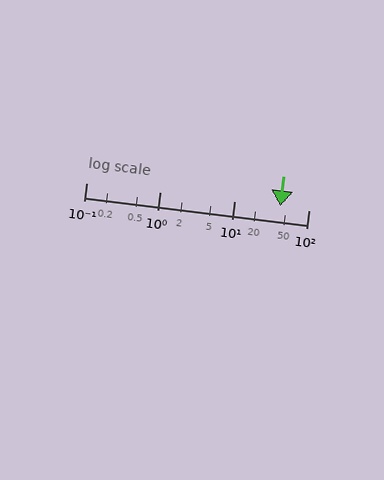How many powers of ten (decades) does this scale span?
The scale spans 3 decades, from 0.1 to 100.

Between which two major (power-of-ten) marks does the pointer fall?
The pointer is between 10 and 100.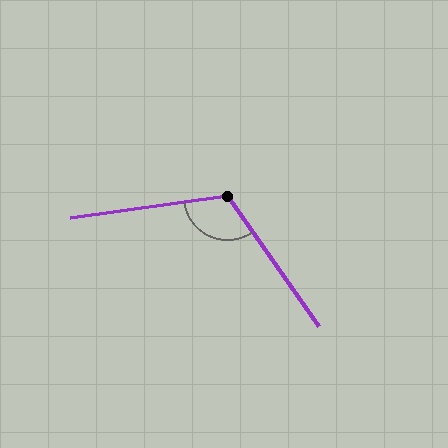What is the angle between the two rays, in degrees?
Approximately 117 degrees.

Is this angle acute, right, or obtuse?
It is obtuse.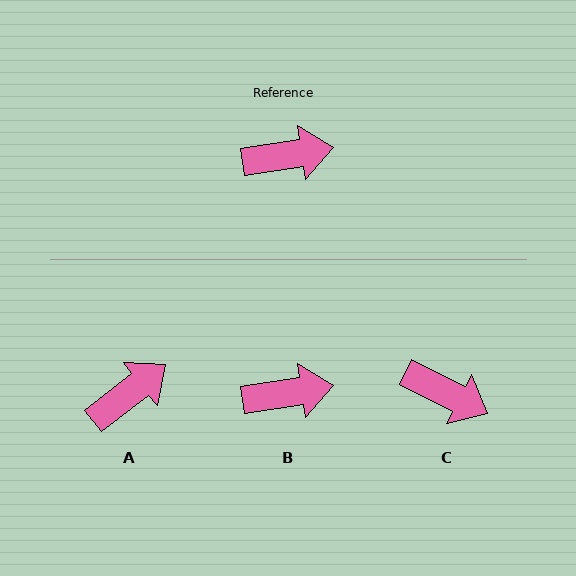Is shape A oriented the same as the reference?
No, it is off by about 29 degrees.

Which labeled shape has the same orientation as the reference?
B.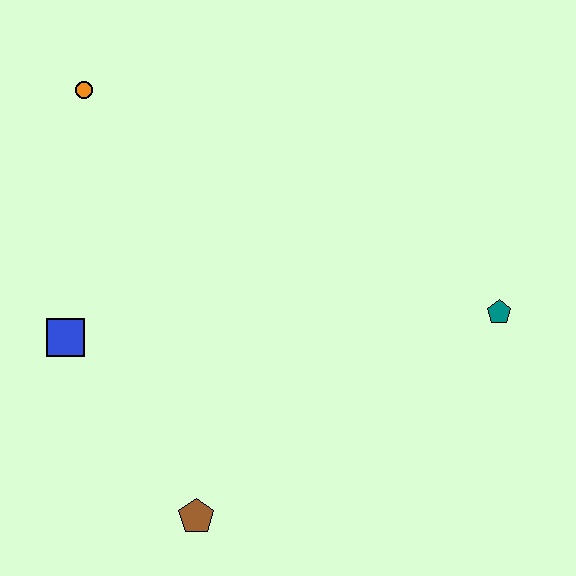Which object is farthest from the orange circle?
The teal pentagon is farthest from the orange circle.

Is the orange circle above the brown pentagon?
Yes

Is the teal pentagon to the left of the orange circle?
No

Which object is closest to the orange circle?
The blue square is closest to the orange circle.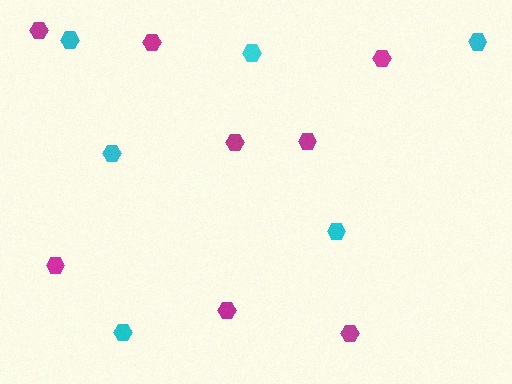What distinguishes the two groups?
There are 2 groups: one group of cyan hexagons (6) and one group of magenta hexagons (8).